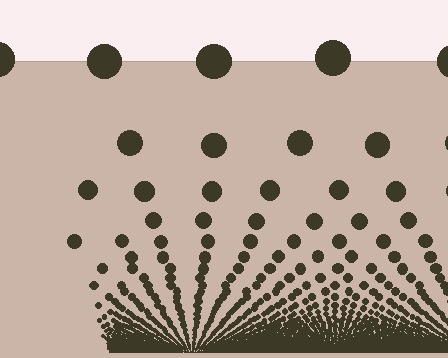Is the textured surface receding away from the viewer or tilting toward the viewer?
The surface appears to tilt toward the viewer. Texture elements get larger and sparser toward the top.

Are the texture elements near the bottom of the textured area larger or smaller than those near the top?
Smaller. The gradient is inverted — elements near the bottom are smaller and denser.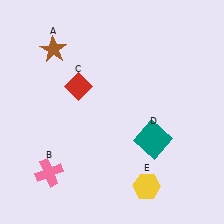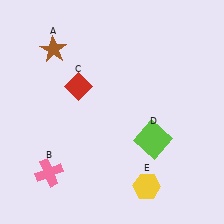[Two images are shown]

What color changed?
The square (D) changed from teal in Image 1 to lime in Image 2.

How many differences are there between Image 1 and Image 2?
There is 1 difference between the two images.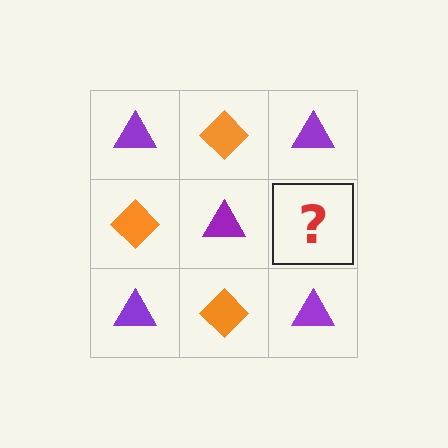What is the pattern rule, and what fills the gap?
The rule is that it alternates purple triangle and orange diamond in a checkerboard pattern. The gap should be filled with an orange diamond.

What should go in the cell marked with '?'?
The missing cell should contain an orange diamond.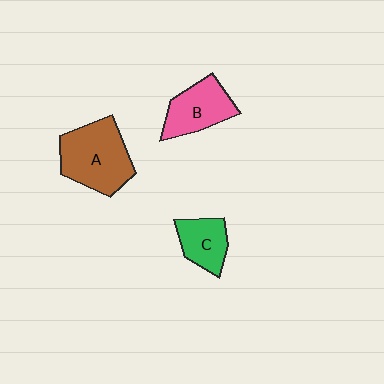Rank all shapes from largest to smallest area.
From largest to smallest: A (brown), B (pink), C (green).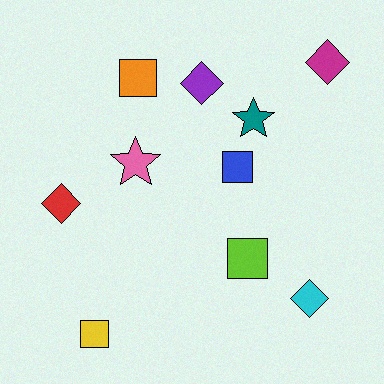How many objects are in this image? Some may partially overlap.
There are 10 objects.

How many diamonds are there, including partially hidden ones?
There are 4 diamonds.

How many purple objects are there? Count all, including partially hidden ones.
There is 1 purple object.